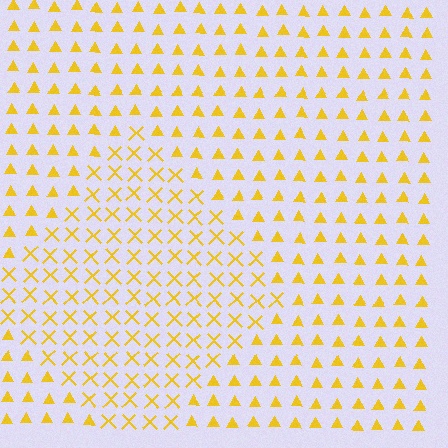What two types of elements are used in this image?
The image uses X marks inside the diamond region and triangles outside it.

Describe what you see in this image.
The image is filled with small yellow elements arranged in a uniform grid. A diamond-shaped region contains X marks, while the surrounding area contains triangles. The boundary is defined purely by the change in element shape.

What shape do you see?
I see a diamond.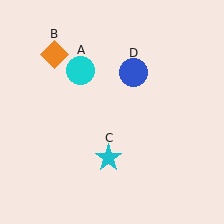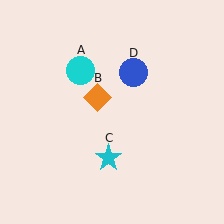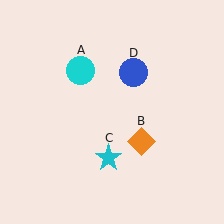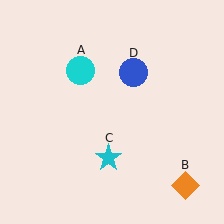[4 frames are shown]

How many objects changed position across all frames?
1 object changed position: orange diamond (object B).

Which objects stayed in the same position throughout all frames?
Cyan circle (object A) and cyan star (object C) and blue circle (object D) remained stationary.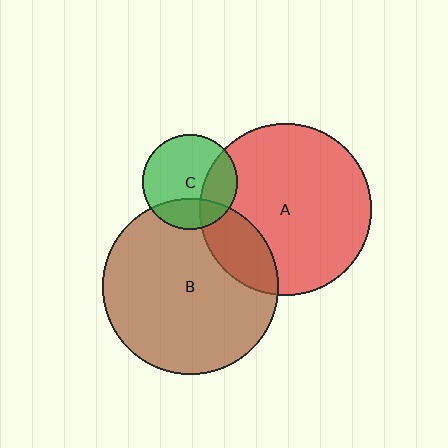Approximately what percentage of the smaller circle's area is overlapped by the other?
Approximately 25%.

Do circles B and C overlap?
Yes.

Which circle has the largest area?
Circle B (brown).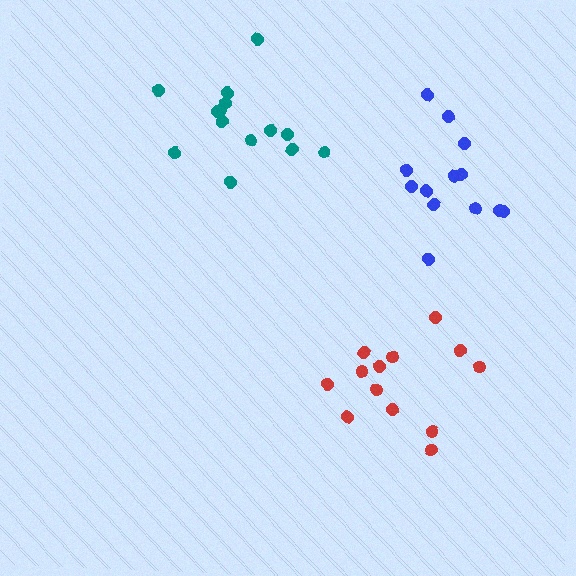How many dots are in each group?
Group 1: 14 dots, Group 2: 13 dots, Group 3: 13 dots (40 total).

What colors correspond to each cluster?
The clusters are colored: teal, blue, red.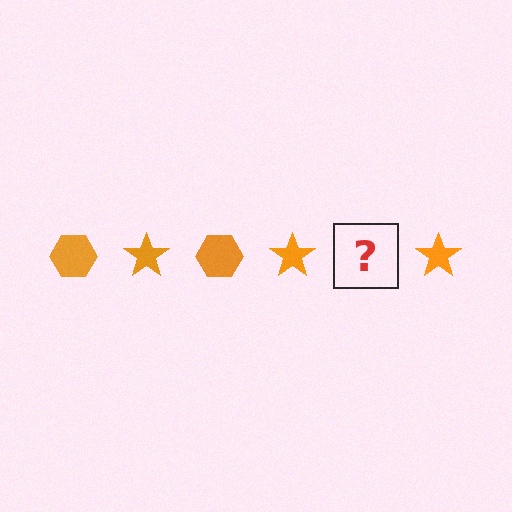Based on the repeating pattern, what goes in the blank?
The blank should be an orange hexagon.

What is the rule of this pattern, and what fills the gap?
The rule is that the pattern cycles through hexagon, star shapes in orange. The gap should be filled with an orange hexagon.